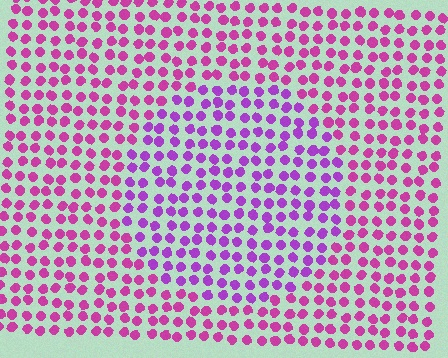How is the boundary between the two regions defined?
The boundary is defined purely by a slight shift in hue (about 31 degrees). Spacing, size, and orientation are identical on both sides.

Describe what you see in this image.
The image is filled with small magenta elements in a uniform arrangement. A circle-shaped region is visible where the elements are tinted to a slightly different hue, forming a subtle color boundary.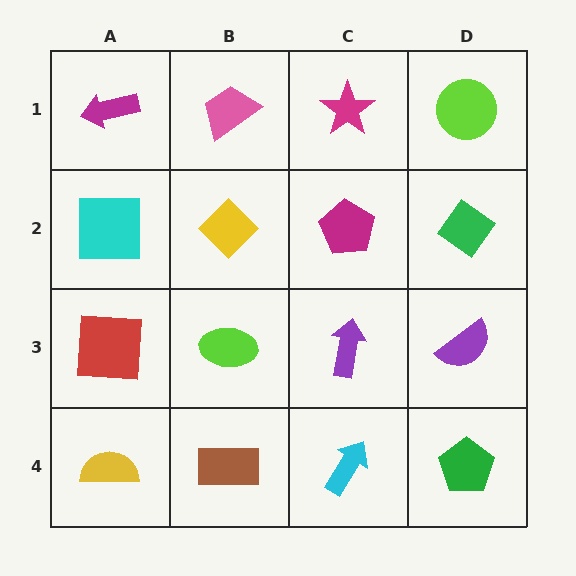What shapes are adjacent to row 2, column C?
A magenta star (row 1, column C), a purple arrow (row 3, column C), a yellow diamond (row 2, column B), a green diamond (row 2, column D).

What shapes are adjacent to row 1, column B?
A yellow diamond (row 2, column B), a magenta arrow (row 1, column A), a magenta star (row 1, column C).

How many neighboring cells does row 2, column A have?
3.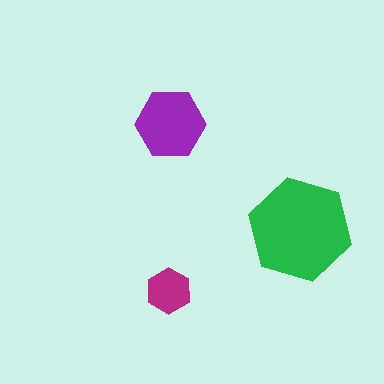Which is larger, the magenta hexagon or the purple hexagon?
The purple one.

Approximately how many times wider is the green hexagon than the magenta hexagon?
About 2.5 times wider.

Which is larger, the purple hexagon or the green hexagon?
The green one.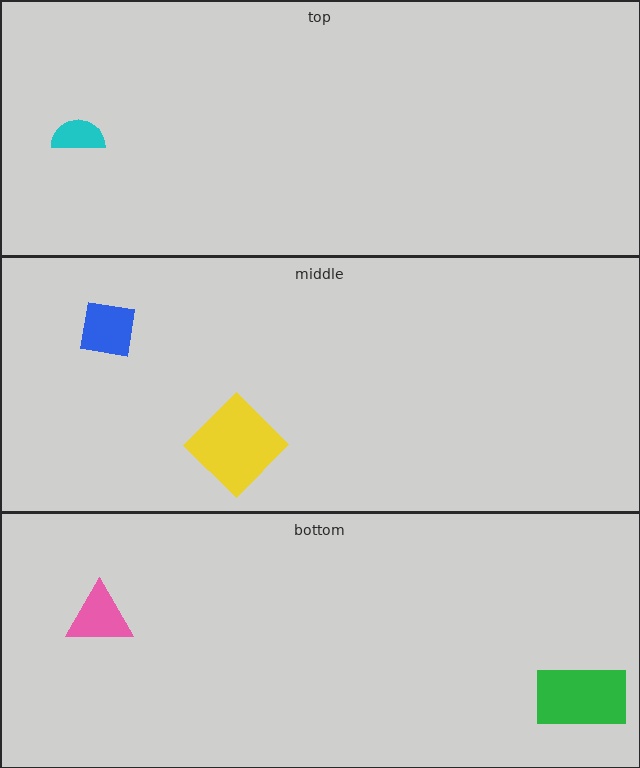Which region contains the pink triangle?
The bottom region.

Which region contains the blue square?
The middle region.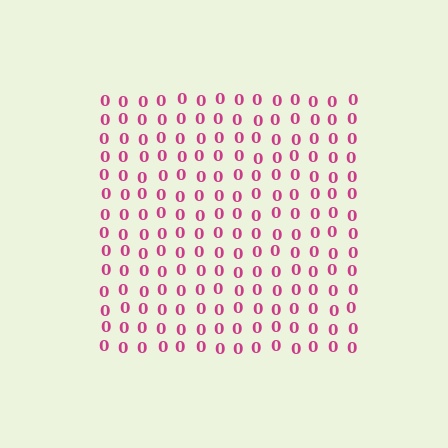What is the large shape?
The large shape is a square.